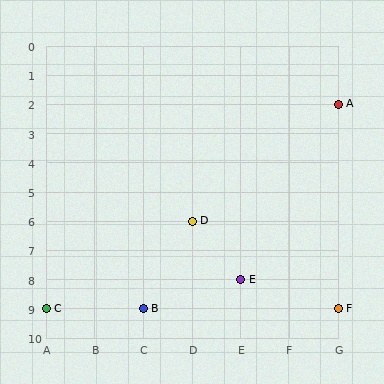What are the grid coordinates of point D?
Point D is at grid coordinates (D, 6).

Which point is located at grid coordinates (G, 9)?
Point F is at (G, 9).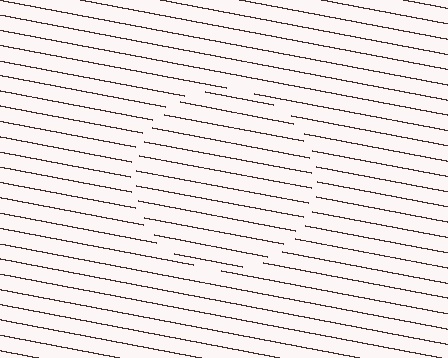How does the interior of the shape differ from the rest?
The interior of the shape contains the same grating, shifted by half a period — the contour is defined by the phase discontinuity where line-ends from the inner and outer gratings abut.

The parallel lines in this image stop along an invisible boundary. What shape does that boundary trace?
An illusory circle. The interior of the shape contains the same grating, shifted by half a period — the contour is defined by the phase discontinuity where line-ends from the inner and outer gratings abut.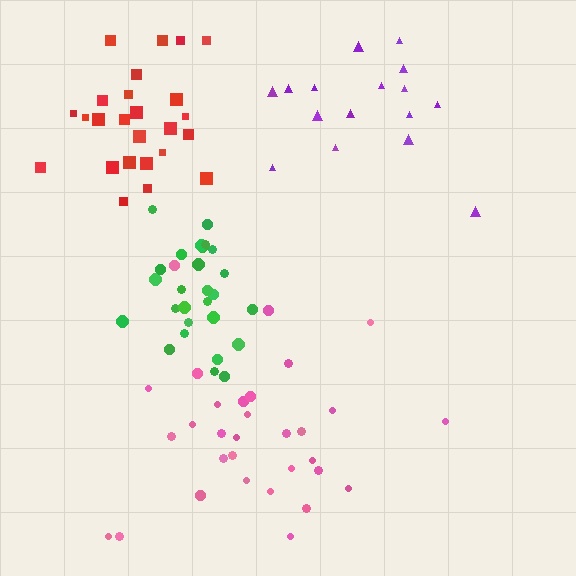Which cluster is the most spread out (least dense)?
Purple.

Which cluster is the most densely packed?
Green.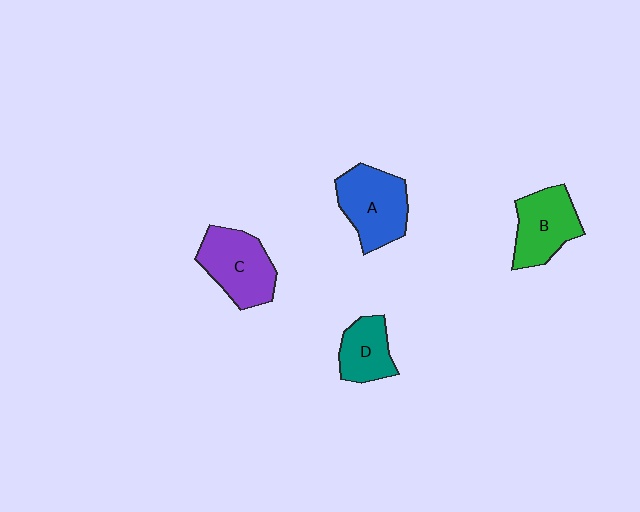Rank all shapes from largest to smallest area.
From largest to smallest: A (blue), C (purple), B (green), D (teal).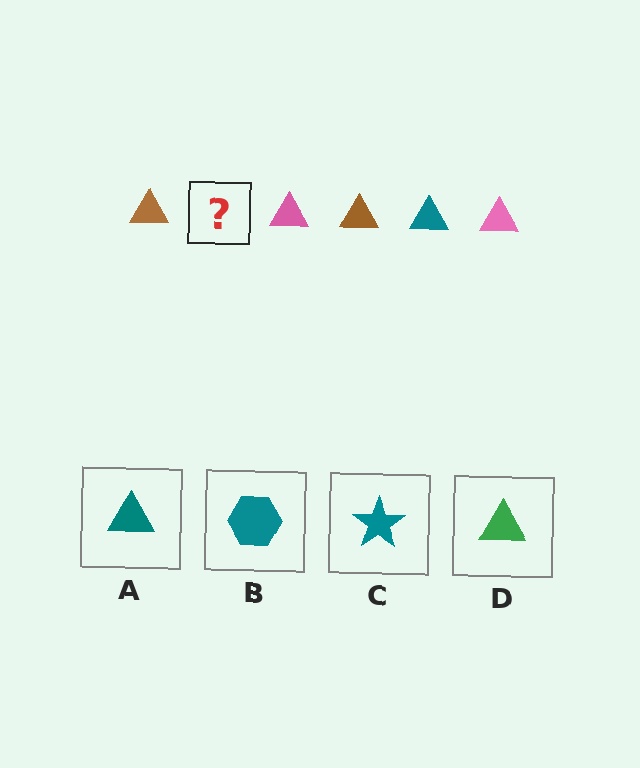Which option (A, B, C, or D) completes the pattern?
A.